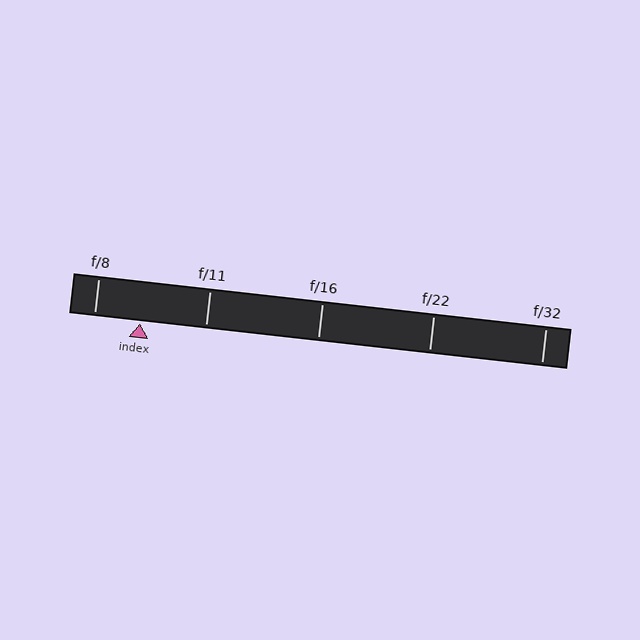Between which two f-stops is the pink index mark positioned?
The index mark is between f/8 and f/11.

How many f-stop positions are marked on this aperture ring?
There are 5 f-stop positions marked.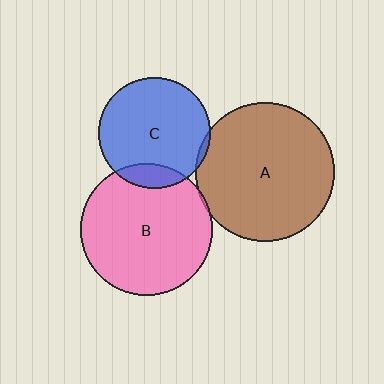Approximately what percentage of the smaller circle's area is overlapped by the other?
Approximately 5%.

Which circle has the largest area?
Circle A (brown).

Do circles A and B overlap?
Yes.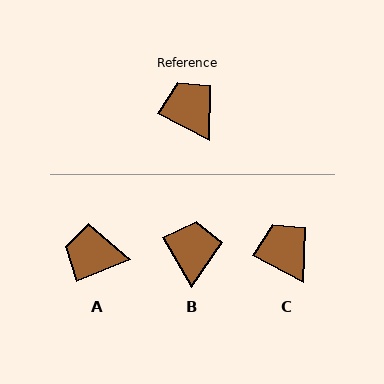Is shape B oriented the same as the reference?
No, it is off by about 33 degrees.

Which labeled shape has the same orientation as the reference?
C.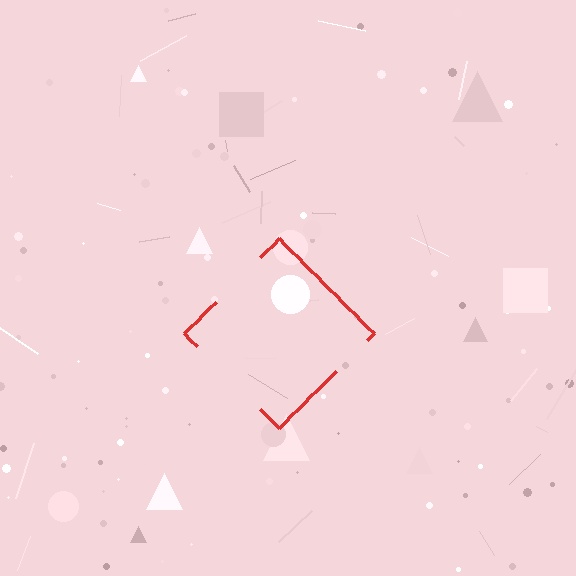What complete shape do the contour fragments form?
The contour fragments form a diamond.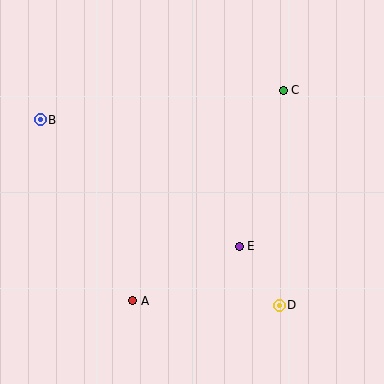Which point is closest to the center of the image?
Point E at (239, 246) is closest to the center.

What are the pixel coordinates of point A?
Point A is at (133, 301).